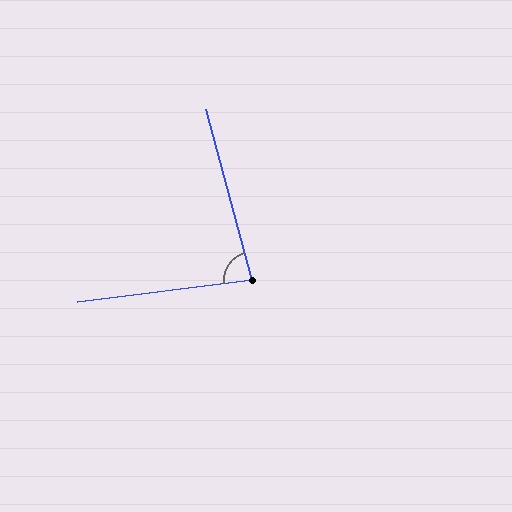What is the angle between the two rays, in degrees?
Approximately 82 degrees.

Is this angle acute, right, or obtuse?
It is acute.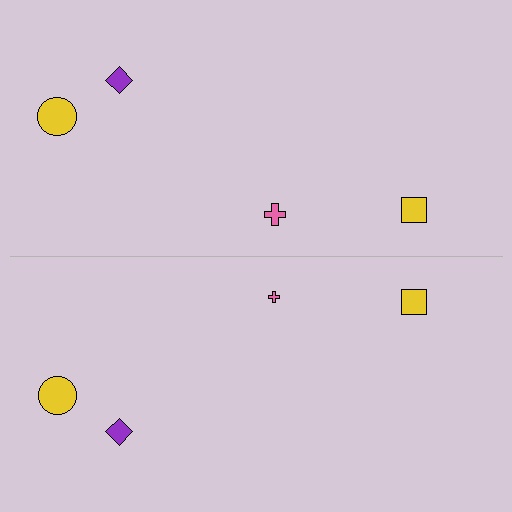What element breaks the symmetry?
The pink cross on the bottom side has a different size than its mirror counterpart.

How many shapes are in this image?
There are 8 shapes in this image.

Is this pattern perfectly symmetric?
No, the pattern is not perfectly symmetric. The pink cross on the bottom side has a different size than its mirror counterpart.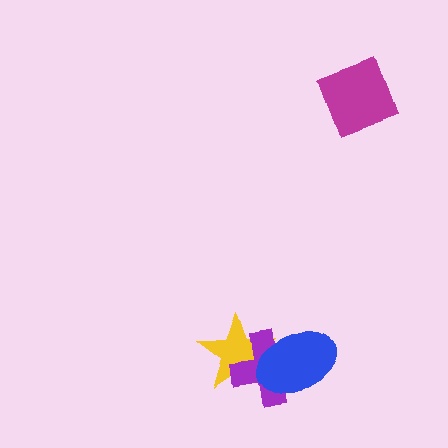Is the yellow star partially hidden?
Yes, it is partially covered by another shape.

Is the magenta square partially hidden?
No, no other shape covers it.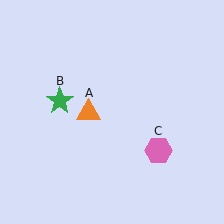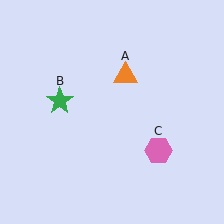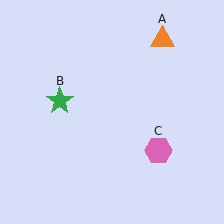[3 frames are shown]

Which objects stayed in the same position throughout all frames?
Green star (object B) and pink hexagon (object C) remained stationary.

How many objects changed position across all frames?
1 object changed position: orange triangle (object A).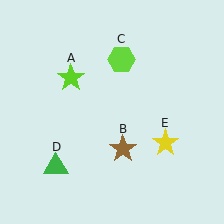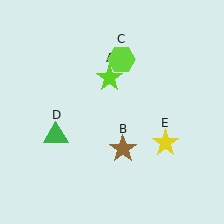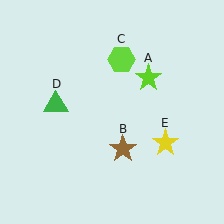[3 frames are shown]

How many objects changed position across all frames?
2 objects changed position: lime star (object A), green triangle (object D).